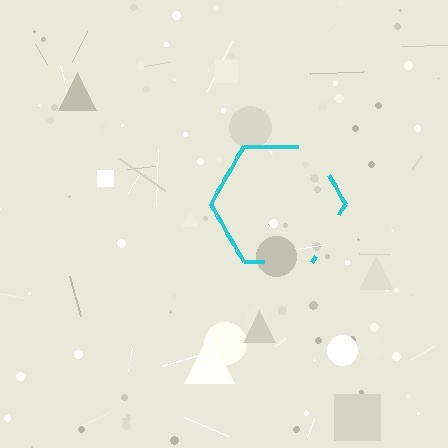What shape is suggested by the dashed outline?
The dashed outline suggests a hexagon.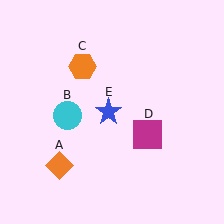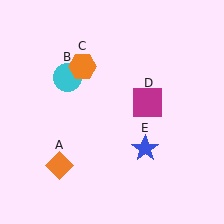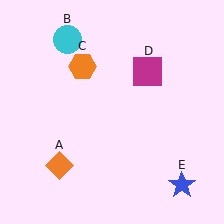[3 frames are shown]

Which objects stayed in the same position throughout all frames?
Orange diamond (object A) and orange hexagon (object C) remained stationary.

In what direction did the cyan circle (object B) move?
The cyan circle (object B) moved up.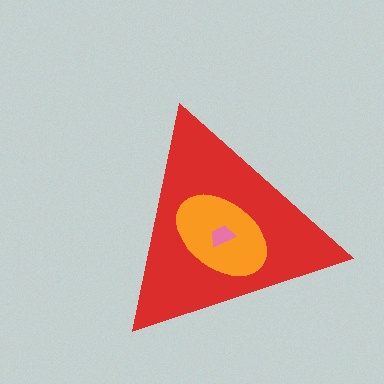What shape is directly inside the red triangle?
The orange ellipse.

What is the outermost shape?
The red triangle.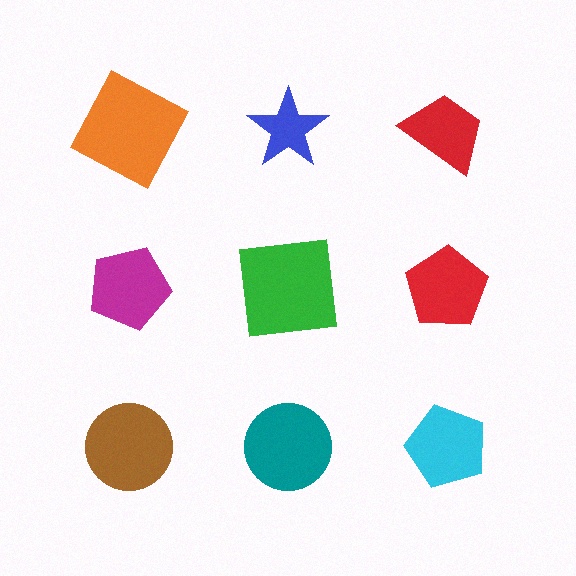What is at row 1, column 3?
A red trapezoid.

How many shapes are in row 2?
3 shapes.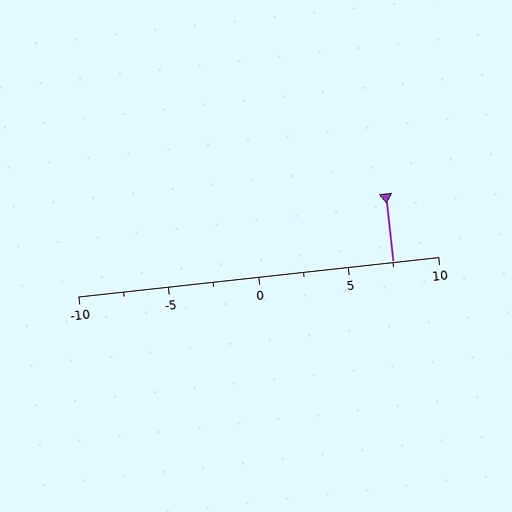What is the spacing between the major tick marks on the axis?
The major ticks are spaced 5 apart.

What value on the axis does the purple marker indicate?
The marker indicates approximately 7.5.